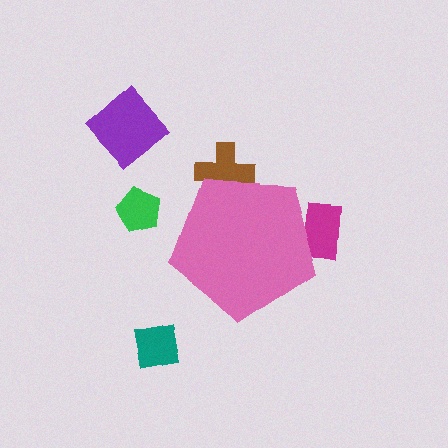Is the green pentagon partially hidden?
No, the green pentagon is fully visible.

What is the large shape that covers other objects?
A pink pentagon.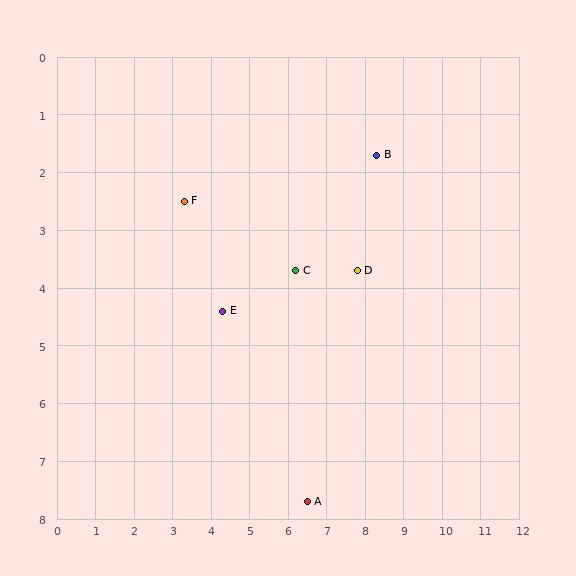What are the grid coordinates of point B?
Point B is at approximately (8.3, 1.7).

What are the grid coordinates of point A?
Point A is at approximately (6.5, 7.7).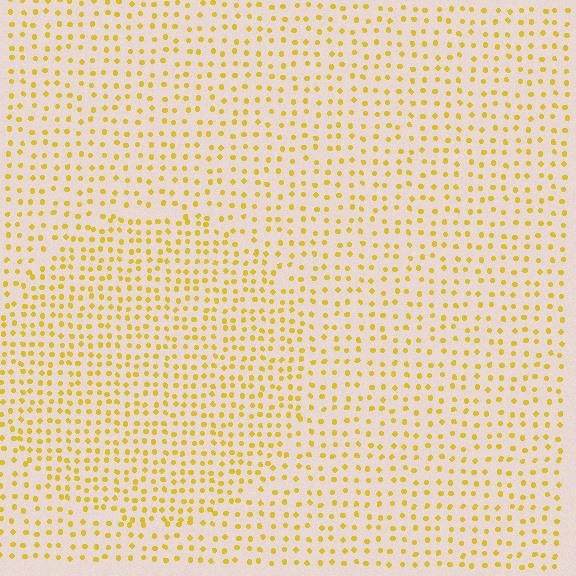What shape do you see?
I see a circle.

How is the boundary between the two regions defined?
The boundary is defined by a change in element density (approximately 1.5x ratio). All elements are the same color, size, and shape.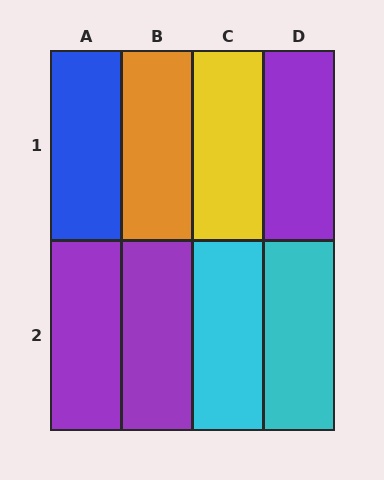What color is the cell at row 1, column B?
Orange.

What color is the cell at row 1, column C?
Yellow.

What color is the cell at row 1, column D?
Purple.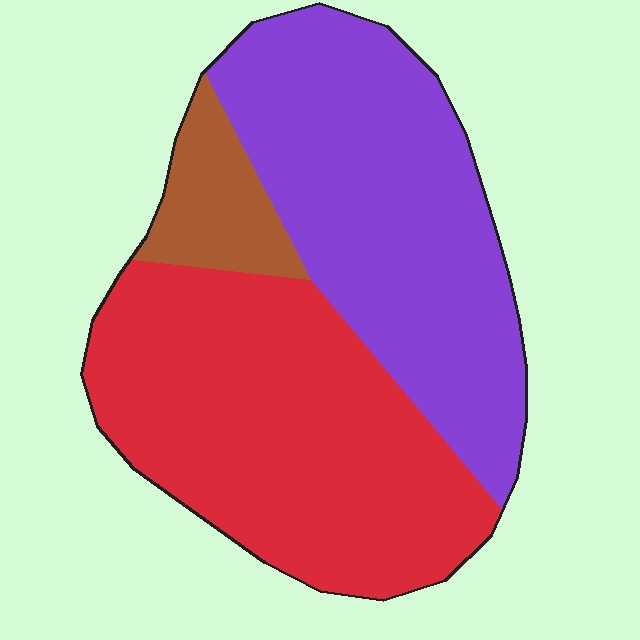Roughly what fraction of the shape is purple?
Purple covers about 45% of the shape.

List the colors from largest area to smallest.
From largest to smallest: red, purple, brown.